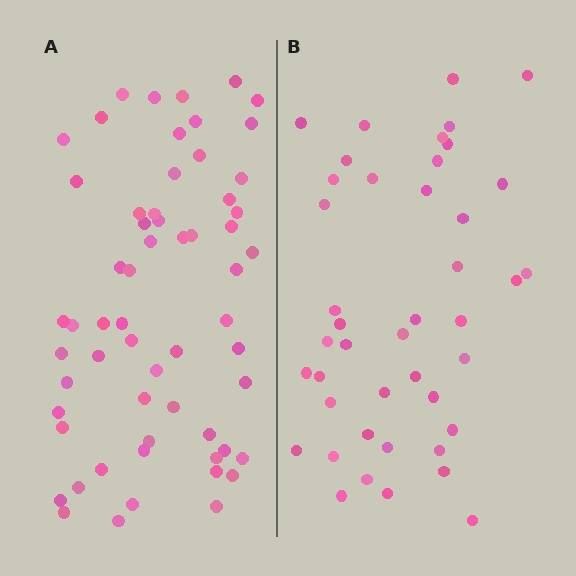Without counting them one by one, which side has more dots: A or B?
Region A (the left region) has more dots.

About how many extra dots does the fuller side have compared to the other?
Region A has approximately 15 more dots than region B.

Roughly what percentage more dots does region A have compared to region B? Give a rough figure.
About 40% more.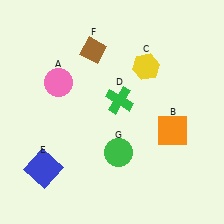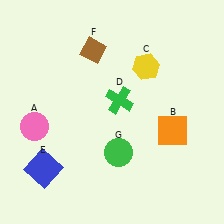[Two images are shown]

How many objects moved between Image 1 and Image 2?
1 object moved between the two images.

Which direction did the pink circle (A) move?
The pink circle (A) moved down.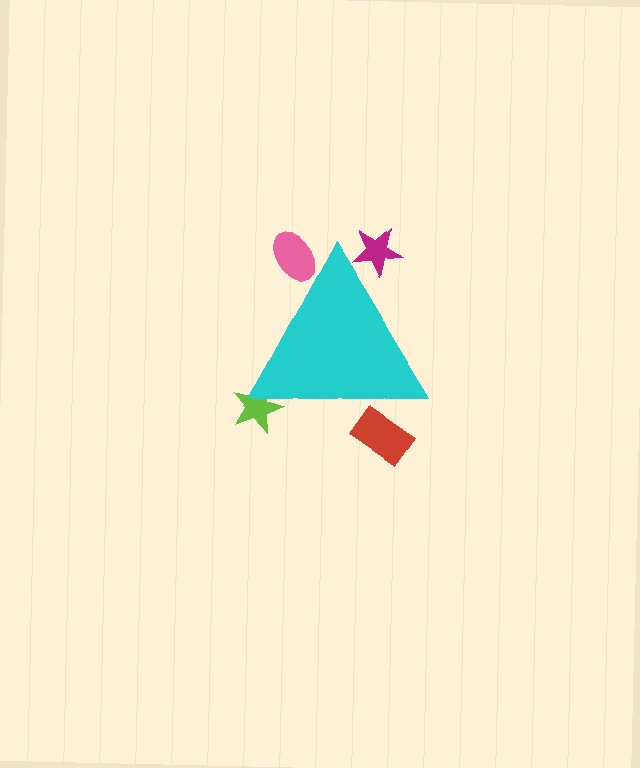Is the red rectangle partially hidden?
Yes, the red rectangle is partially hidden behind the cyan triangle.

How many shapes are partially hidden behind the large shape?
4 shapes are partially hidden.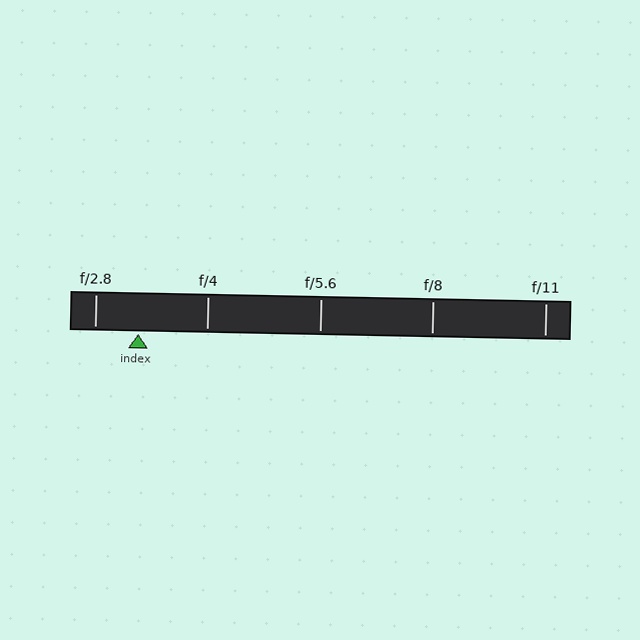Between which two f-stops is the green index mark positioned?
The index mark is between f/2.8 and f/4.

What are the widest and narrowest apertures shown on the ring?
The widest aperture shown is f/2.8 and the narrowest is f/11.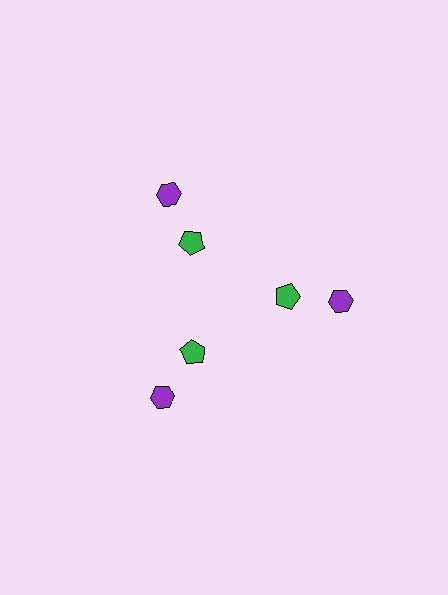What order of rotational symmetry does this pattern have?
This pattern has 3-fold rotational symmetry.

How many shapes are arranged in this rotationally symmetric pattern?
There are 6 shapes, arranged in 3 groups of 2.